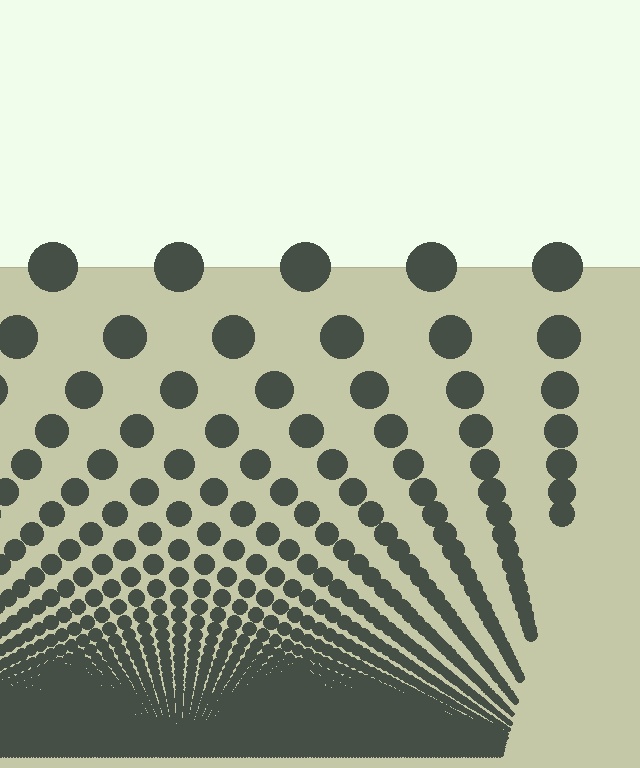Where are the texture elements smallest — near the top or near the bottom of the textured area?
Near the bottom.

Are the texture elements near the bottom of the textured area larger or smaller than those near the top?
Smaller. The gradient is inverted — elements near the bottom are smaller and denser.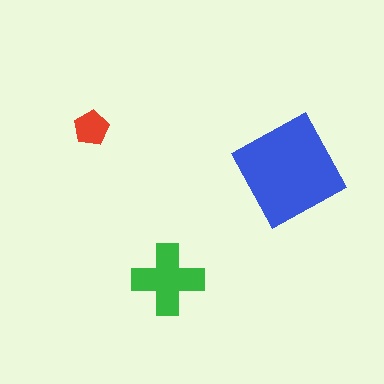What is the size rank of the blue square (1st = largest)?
1st.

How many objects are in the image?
There are 3 objects in the image.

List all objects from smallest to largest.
The red pentagon, the green cross, the blue square.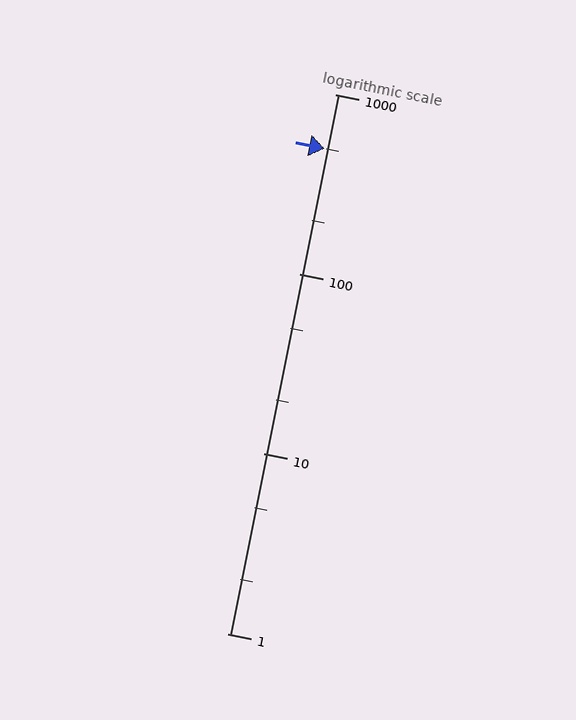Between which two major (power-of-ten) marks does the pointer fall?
The pointer is between 100 and 1000.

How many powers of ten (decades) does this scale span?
The scale spans 3 decades, from 1 to 1000.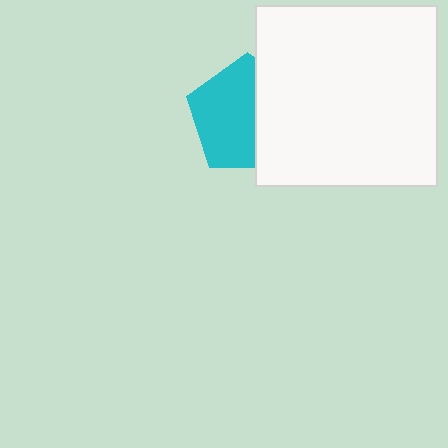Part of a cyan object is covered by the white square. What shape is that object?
It is a pentagon.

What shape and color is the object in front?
The object in front is a white square.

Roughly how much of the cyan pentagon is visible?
About half of it is visible (roughly 59%).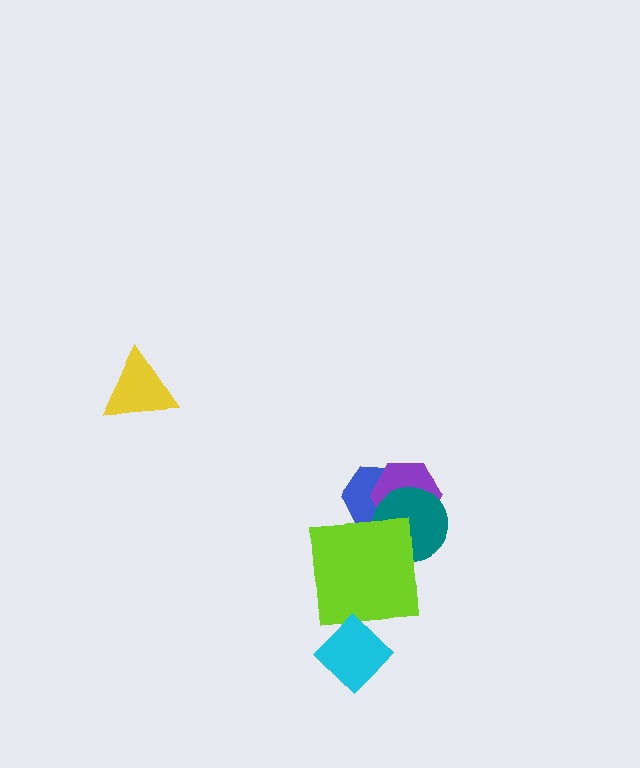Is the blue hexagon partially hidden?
Yes, it is partially covered by another shape.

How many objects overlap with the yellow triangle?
0 objects overlap with the yellow triangle.